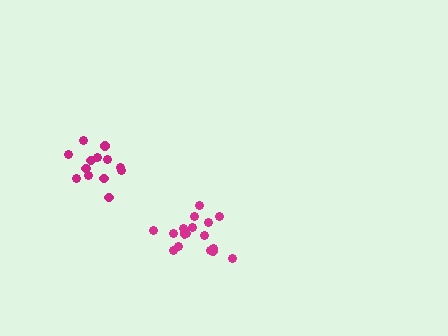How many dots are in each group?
Group 1: 18 dots, Group 2: 14 dots (32 total).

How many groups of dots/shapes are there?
There are 2 groups.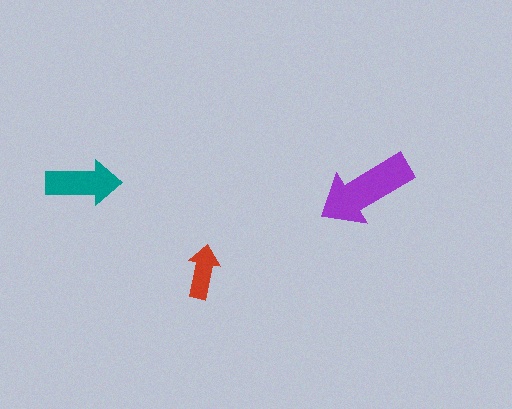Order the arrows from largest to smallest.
the purple one, the teal one, the red one.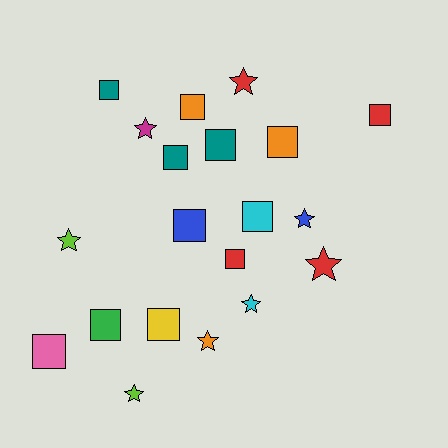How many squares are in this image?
There are 12 squares.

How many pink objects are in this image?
There is 1 pink object.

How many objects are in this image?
There are 20 objects.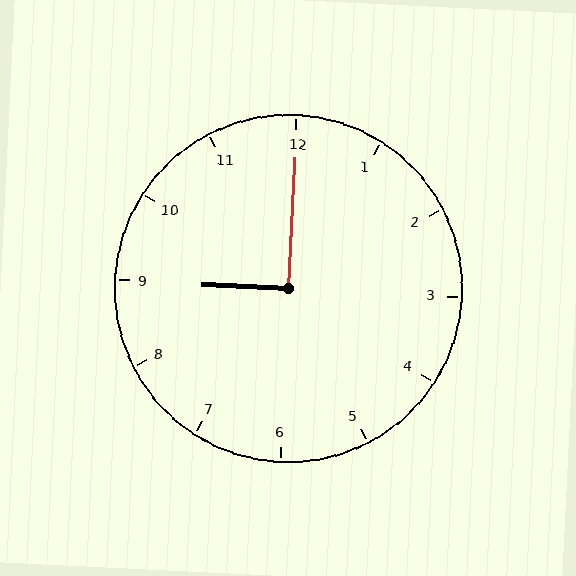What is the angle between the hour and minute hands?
Approximately 90 degrees.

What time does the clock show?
9:00.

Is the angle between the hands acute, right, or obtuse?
It is right.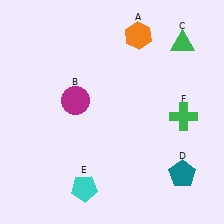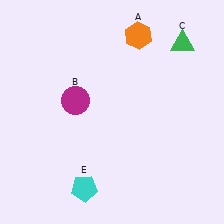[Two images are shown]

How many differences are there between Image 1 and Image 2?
There are 2 differences between the two images.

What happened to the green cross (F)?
The green cross (F) was removed in Image 2. It was in the bottom-right area of Image 1.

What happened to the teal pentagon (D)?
The teal pentagon (D) was removed in Image 2. It was in the bottom-right area of Image 1.